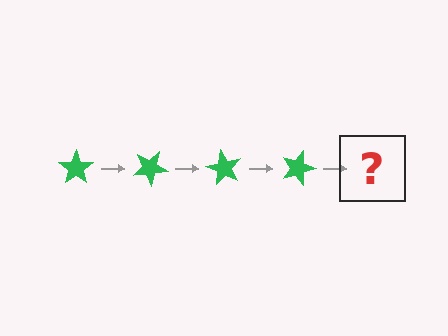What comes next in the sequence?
The next element should be a green star rotated 120 degrees.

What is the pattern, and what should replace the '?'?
The pattern is that the star rotates 30 degrees each step. The '?' should be a green star rotated 120 degrees.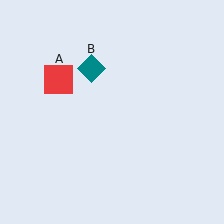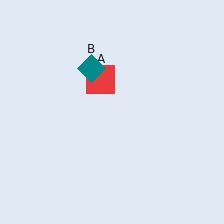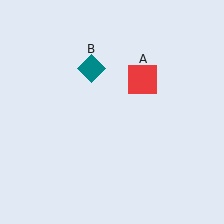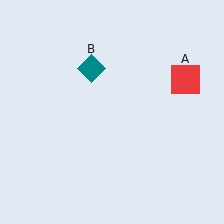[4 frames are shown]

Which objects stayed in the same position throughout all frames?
Teal diamond (object B) remained stationary.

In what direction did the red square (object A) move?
The red square (object A) moved right.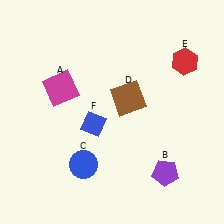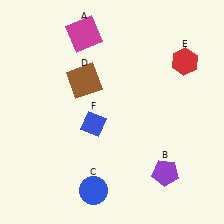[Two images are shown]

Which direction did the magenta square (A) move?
The magenta square (A) moved up.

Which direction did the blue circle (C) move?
The blue circle (C) moved down.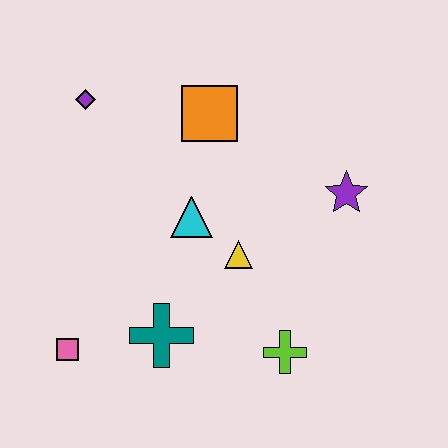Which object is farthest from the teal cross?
The purple diamond is farthest from the teal cross.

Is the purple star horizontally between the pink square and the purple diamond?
No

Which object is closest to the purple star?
The yellow triangle is closest to the purple star.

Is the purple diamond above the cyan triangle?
Yes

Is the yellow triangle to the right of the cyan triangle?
Yes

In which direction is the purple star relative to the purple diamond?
The purple star is to the right of the purple diamond.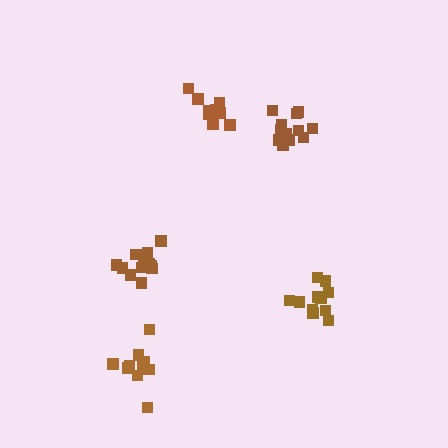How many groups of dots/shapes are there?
There are 5 groups.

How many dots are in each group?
Group 1: 9 dots, Group 2: 11 dots, Group 3: 11 dots, Group 4: 13 dots, Group 5: 12 dots (56 total).